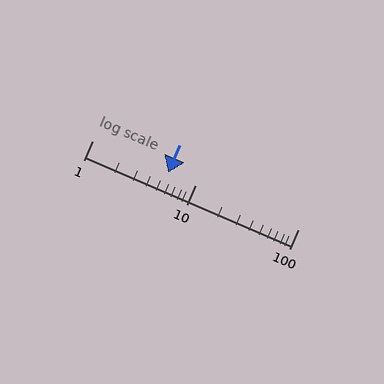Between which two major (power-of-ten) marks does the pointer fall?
The pointer is between 1 and 10.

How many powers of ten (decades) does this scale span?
The scale spans 2 decades, from 1 to 100.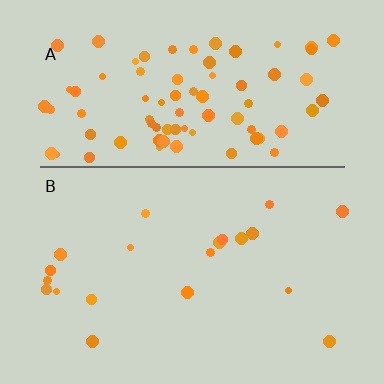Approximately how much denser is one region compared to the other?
Approximately 4.3× — region A over region B.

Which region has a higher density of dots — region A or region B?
A (the top).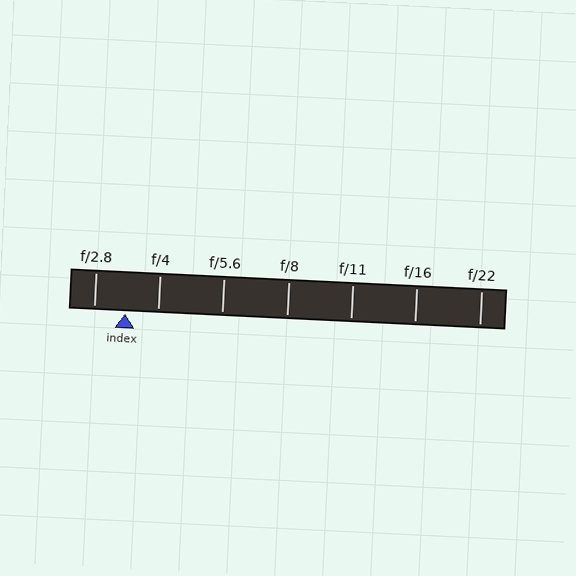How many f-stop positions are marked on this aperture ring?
There are 7 f-stop positions marked.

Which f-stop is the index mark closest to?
The index mark is closest to f/2.8.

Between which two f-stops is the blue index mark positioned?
The index mark is between f/2.8 and f/4.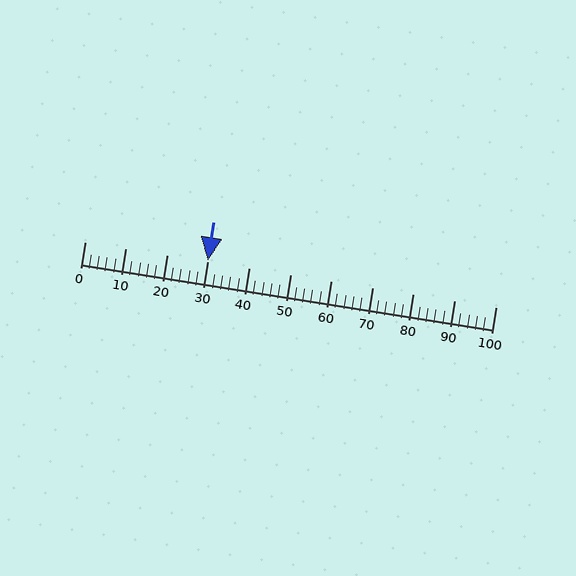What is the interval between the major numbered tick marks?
The major tick marks are spaced 10 units apart.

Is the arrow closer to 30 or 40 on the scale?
The arrow is closer to 30.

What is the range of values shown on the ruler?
The ruler shows values from 0 to 100.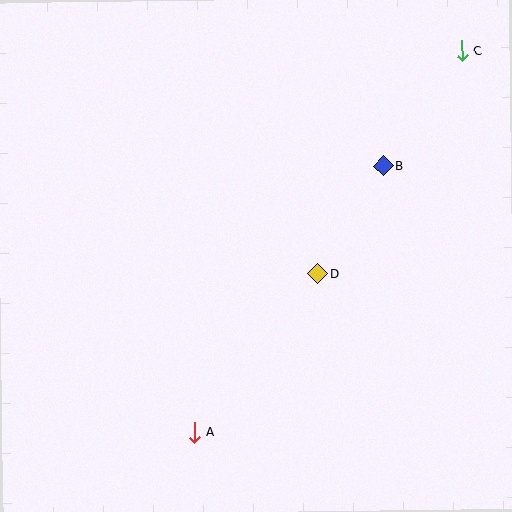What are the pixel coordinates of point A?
Point A is at (194, 432).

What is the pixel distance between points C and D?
The distance between C and D is 265 pixels.